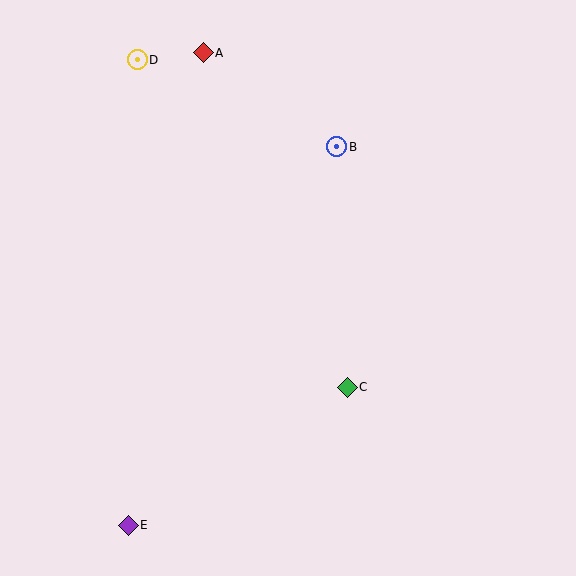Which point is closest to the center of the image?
Point C at (347, 387) is closest to the center.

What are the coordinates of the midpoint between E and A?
The midpoint between E and A is at (166, 289).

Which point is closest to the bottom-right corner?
Point C is closest to the bottom-right corner.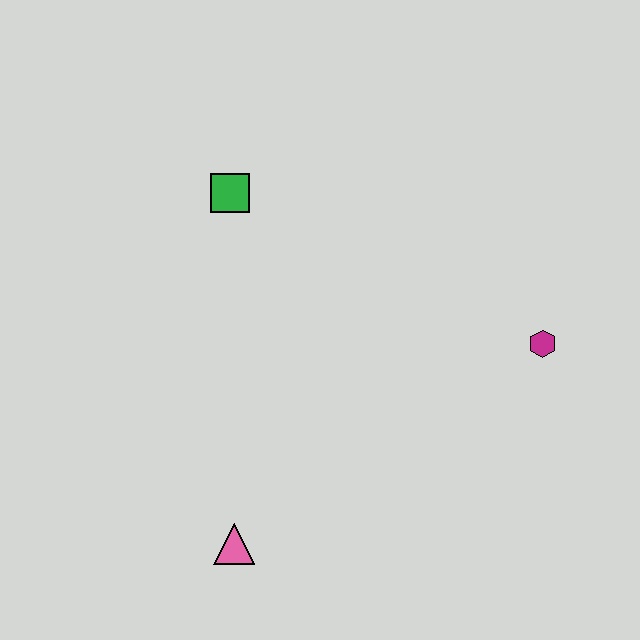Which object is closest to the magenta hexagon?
The green square is closest to the magenta hexagon.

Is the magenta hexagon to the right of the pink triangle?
Yes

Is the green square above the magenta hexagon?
Yes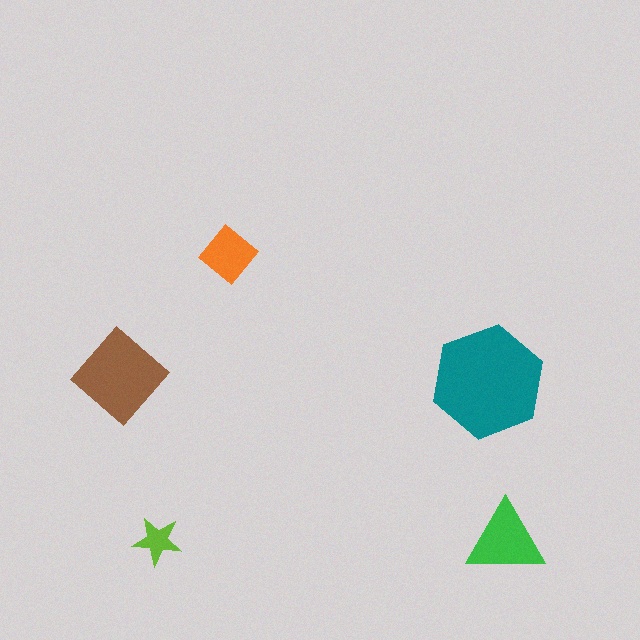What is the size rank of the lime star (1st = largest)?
5th.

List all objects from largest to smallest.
The teal hexagon, the brown diamond, the green triangle, the orange diamond, the lime star.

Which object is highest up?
The orange diamond is topmost.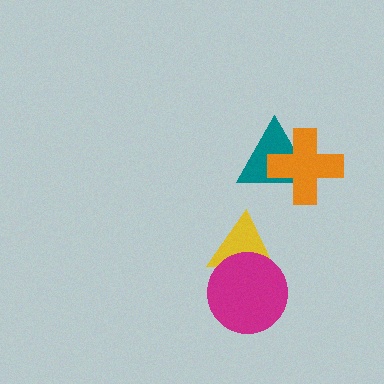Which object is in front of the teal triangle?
The orange cross is in front of the teal triangle.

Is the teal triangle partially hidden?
Yes, it is partially covered by another shape.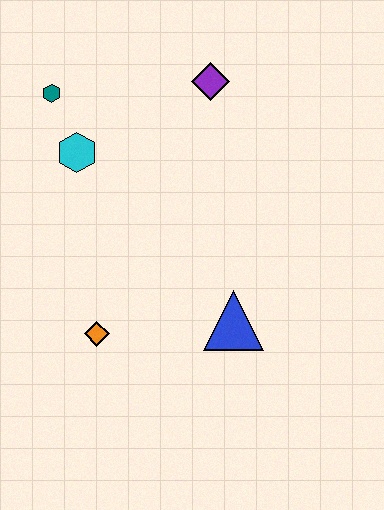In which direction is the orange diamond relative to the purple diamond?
The orange diamond is below the purple diamond.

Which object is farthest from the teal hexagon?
The blue triangle is farthest from the teal hexagon.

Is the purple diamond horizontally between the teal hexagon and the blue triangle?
Yes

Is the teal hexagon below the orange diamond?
No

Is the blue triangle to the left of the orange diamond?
No